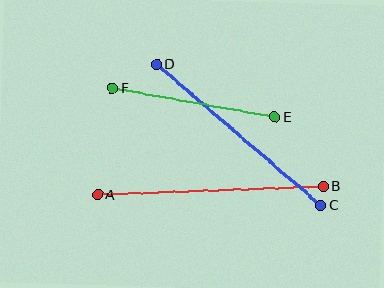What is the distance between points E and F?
The distance is approximately 165 pixels.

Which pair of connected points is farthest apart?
Points A and B are farthest apart.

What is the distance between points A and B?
The distance is approximately 226 pixels.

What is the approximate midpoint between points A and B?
The midpoint is at approximately (210, 190) pixels.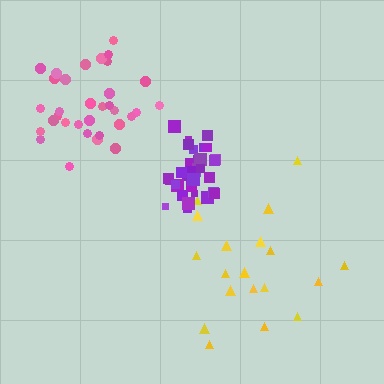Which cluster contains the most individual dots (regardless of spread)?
Purple (35).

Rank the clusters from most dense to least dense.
purple, pink, yellow.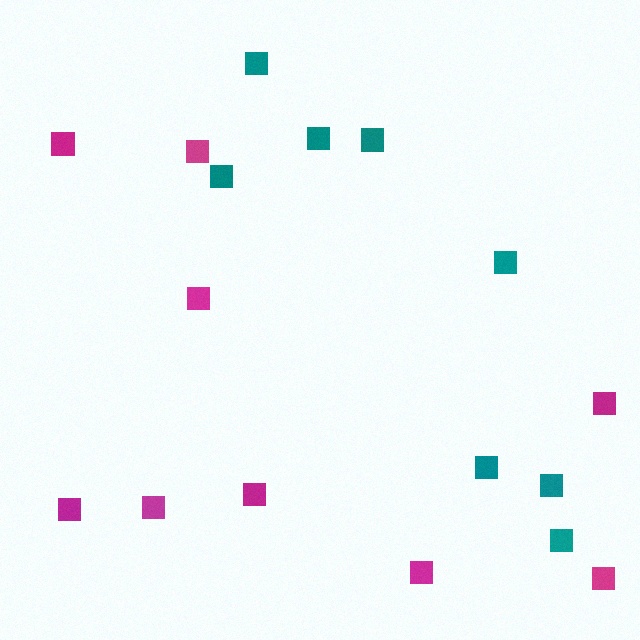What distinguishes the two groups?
There are 2 groups: one group of magenta squares (9) and one group of teal squares (8).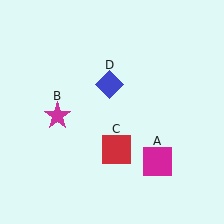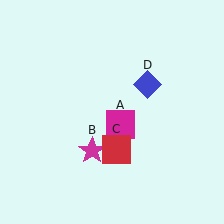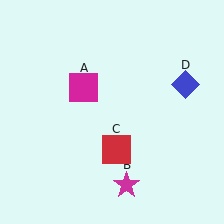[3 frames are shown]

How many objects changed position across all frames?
3 objects changed position: magenta square (object A), magenta star (object B), blue diamond (object D).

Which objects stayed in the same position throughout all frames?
Red square (object C) remained stationary.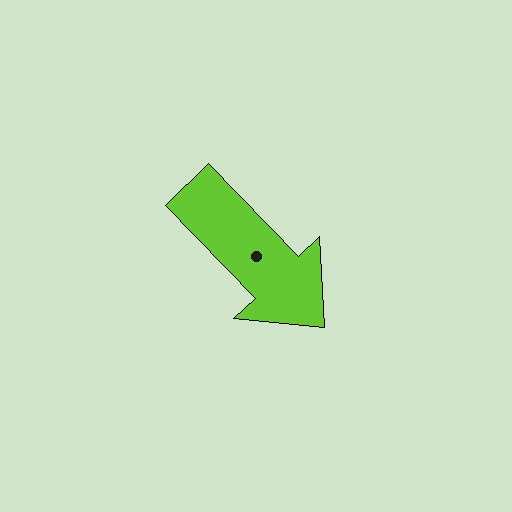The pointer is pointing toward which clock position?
Roughly 5 o'clock.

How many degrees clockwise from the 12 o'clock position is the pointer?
Approximately 136 degrees.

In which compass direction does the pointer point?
Southeast.